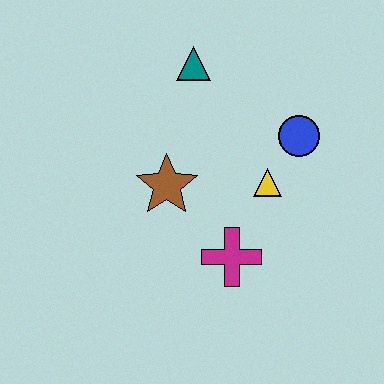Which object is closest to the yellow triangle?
The blue circle is closest to the yellow triangle.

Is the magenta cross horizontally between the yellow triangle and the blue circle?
No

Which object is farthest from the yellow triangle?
The teal triangle is farthest from the yellow triangle.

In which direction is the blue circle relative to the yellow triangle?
The blue circle is above the yellow triangle.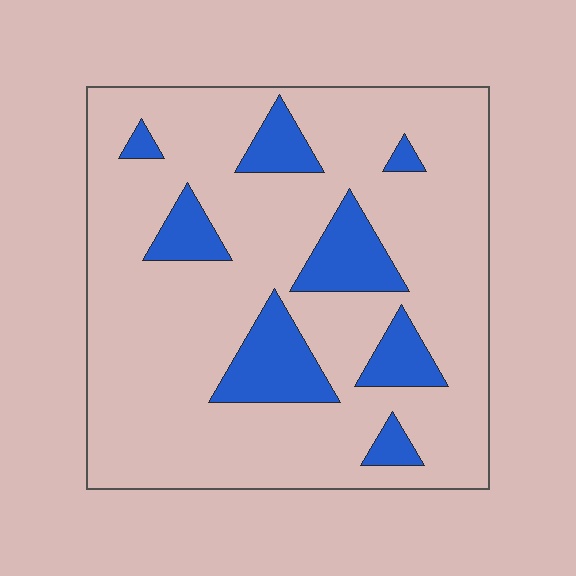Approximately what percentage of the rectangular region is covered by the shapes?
Approximately 20%.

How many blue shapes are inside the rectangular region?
8.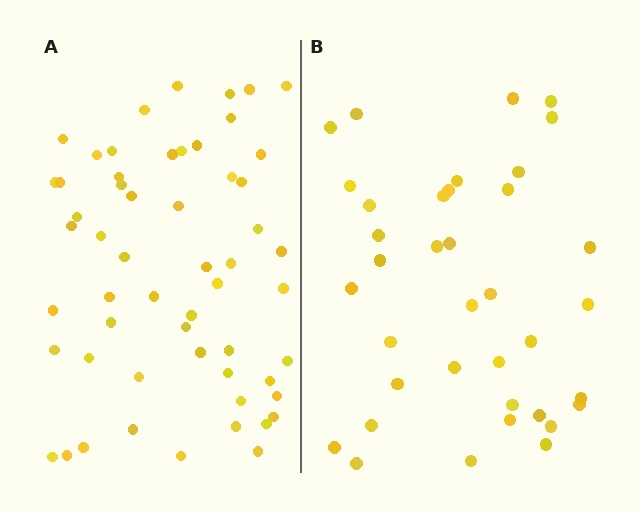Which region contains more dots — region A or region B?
Region A (the left region) has more dots.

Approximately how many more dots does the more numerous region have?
Region A has approximately 20 more dots than region B.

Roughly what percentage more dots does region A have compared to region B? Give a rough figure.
About 50% more.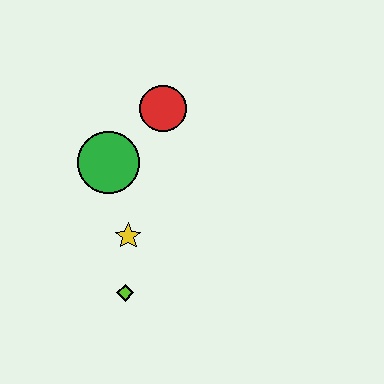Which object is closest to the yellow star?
The lime diamond is closest to the yellow star.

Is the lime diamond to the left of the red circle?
Yes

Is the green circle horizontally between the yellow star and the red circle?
No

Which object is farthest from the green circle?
The lime diamond is farthest from the green circle.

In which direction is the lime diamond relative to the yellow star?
The lime diamond is below the yellow star.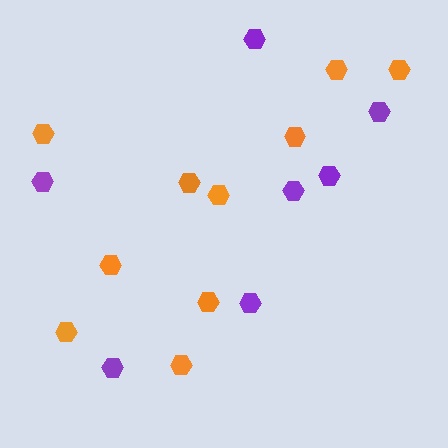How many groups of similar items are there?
There are 2 groups: one group of orange hexagons (10) and one group of purple hexagons (7).